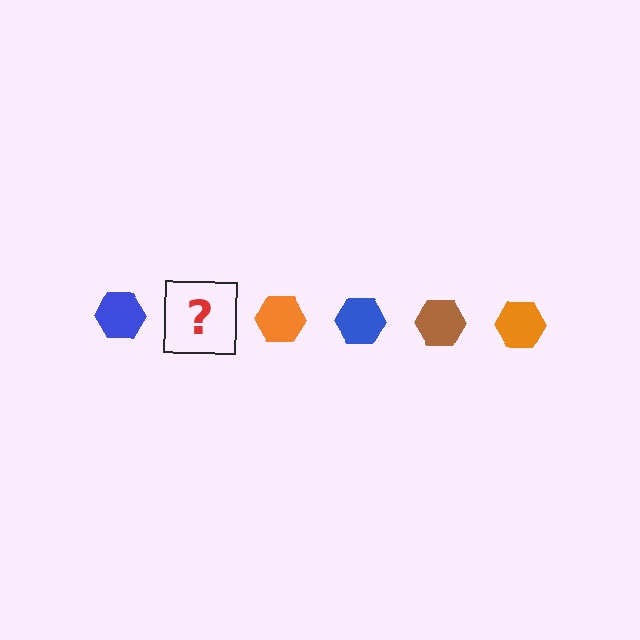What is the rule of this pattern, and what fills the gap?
The rule is that the pattern cycles through blue, brown, orange hexagons. The gap should be filled with a brown hexagon.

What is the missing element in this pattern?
The missing element is a brown hexagon.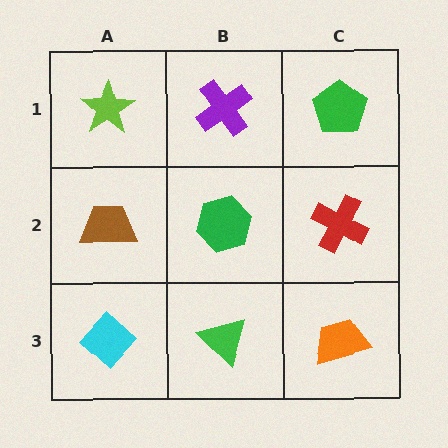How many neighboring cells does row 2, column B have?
4.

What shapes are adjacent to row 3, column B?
A green hexagon (row 2, column B), a cyan diamond (row 3, column A), an orange trapezoid (row 3, column C).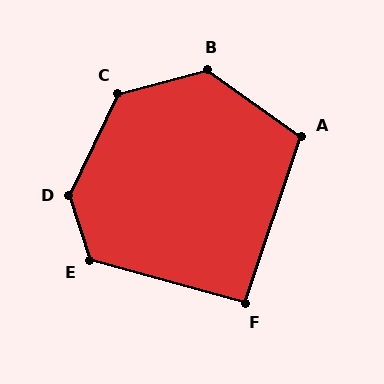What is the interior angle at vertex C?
Approximately 131 degrees (obtuse).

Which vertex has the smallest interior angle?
F, at approximately 94 degrees.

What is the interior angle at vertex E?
Approximately 123 degrees (obtuse).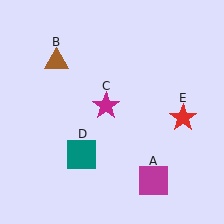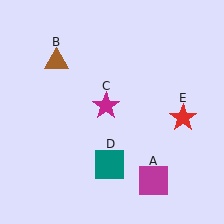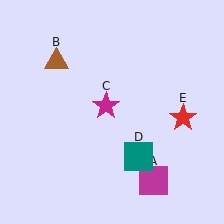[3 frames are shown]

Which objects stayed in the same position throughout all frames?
Magenta square (object A) and brown triangle (object B) and magenta star (object C) and red star (object E) remained stationary.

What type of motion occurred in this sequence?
The teal square (object D) rotated counterclockwise around the center of the scene.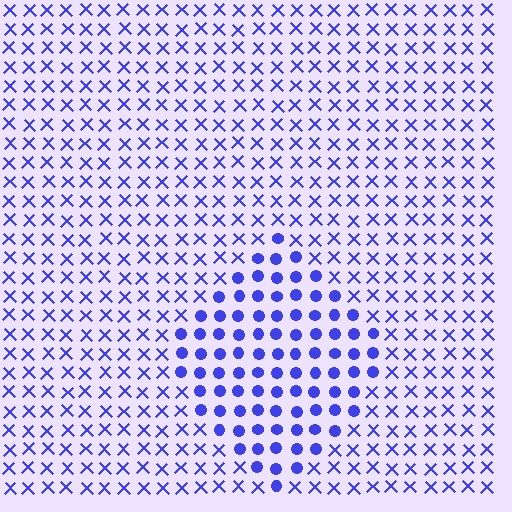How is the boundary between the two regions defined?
The boundary is defined by a change in element shape: circles inside vs. X marks outside. All elements share the same color and spacing.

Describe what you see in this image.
The image is filled with small blue elements arranged in a uniform grid. A diamond-shaped region contains circles, while the surrounding area contains X marks. The boundary is defined purely by the change in element shape.